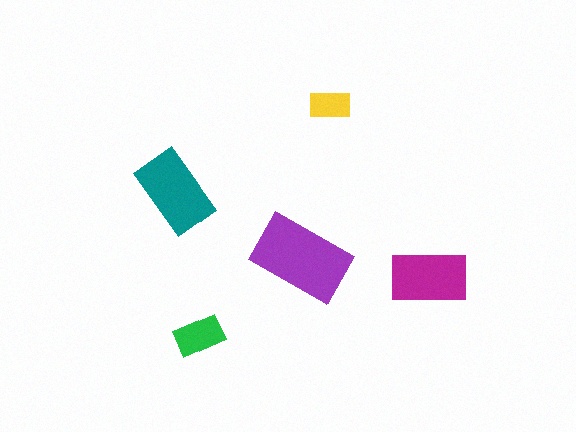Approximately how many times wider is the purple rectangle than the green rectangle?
About 2 times wider.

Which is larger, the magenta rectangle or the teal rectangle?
The teal one.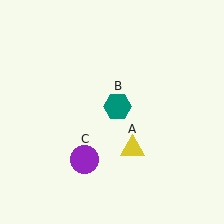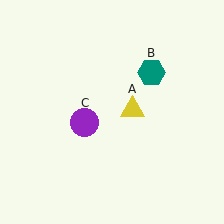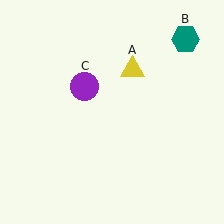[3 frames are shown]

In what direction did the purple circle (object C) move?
The purple circle (object C) moved up.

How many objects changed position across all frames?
3 objects changed position: yellow triangle (object A), teal hexagon (object B), purple circle (object C).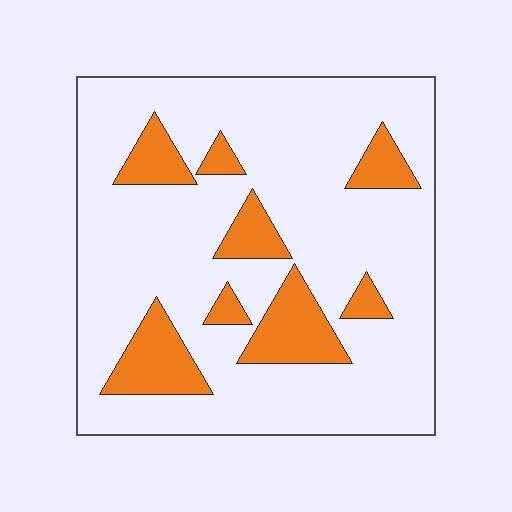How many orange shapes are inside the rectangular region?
8.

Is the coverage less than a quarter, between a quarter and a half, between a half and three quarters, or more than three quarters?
Less than a quarter.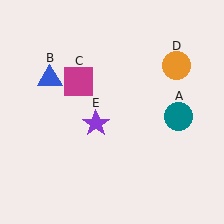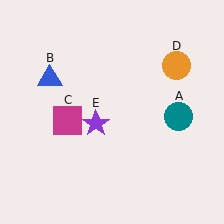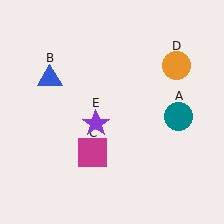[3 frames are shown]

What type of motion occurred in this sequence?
The magenta square (object C) rotated counterclockwise around the center of the scene.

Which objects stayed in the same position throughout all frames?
Teal circle (object A) and blue triangle (object B) and orange circle (object D) and purple star (object E) remained stationary.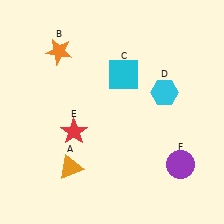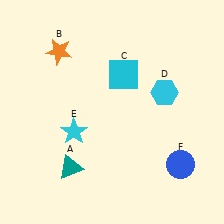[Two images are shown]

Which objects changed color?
A changed from orange to teal. E changed from red to cyan. F changed from purple to blue.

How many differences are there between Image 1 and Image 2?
There are 3 differences between the two images.